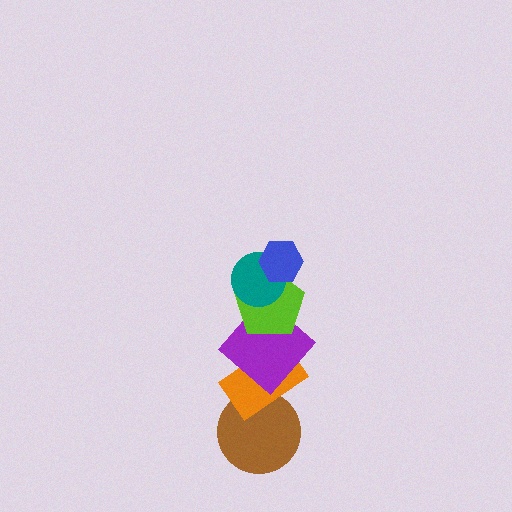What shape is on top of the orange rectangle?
The purple diamond is on top of the orange rectangle.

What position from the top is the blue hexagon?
The blue hexagon is 1st from the top.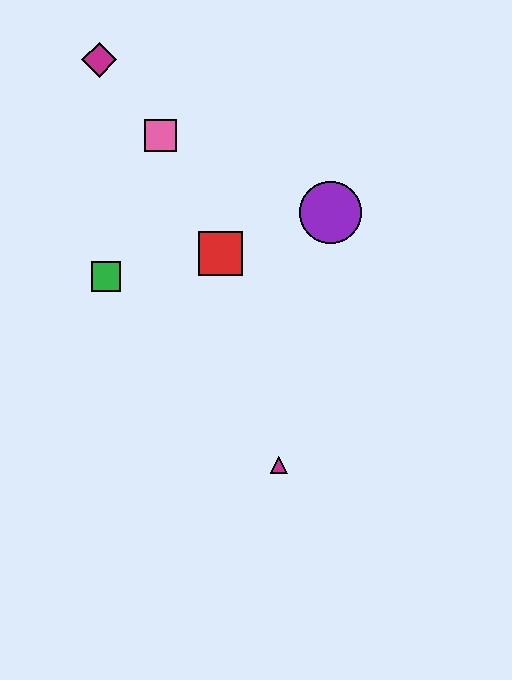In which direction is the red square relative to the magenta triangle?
The red square is above the magenta triangle.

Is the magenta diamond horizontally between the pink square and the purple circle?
No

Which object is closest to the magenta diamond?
The pink square is closest to the magenta diamond.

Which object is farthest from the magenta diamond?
The magenta triangle is farthest from the magenta diamond.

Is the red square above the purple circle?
No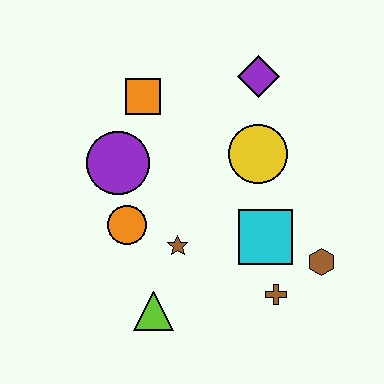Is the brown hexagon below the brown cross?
No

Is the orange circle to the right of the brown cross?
No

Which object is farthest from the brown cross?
The orange square is farthest from the brown cross.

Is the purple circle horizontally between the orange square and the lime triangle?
No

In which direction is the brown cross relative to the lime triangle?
The brown cross is to the right of the lime triangle.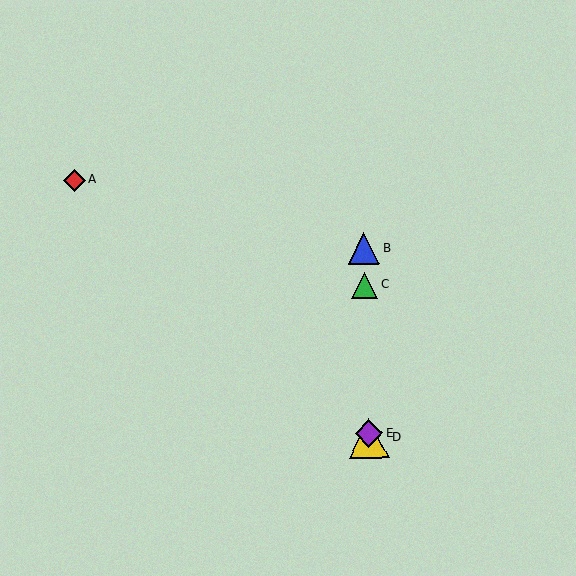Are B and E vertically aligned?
Yes, both are at x≈364.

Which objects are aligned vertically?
Objects B, C, D, E are aligned vertically.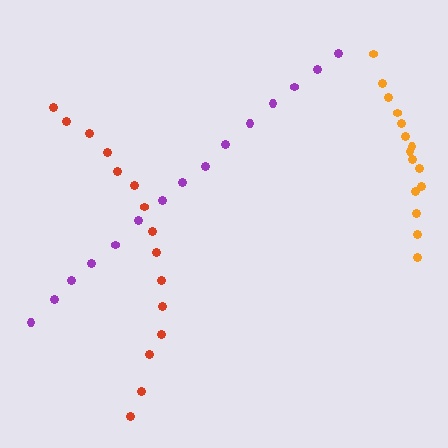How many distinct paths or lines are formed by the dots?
There are 3 distinct paths.